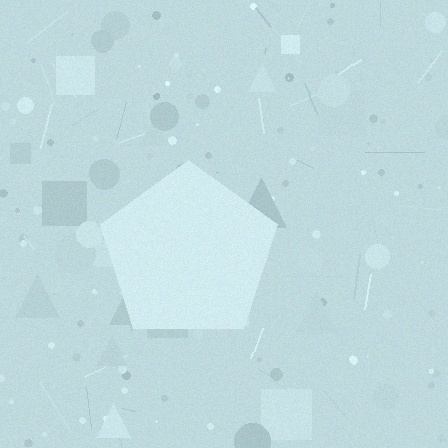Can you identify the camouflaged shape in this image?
The camouflaged shape is a pentagon.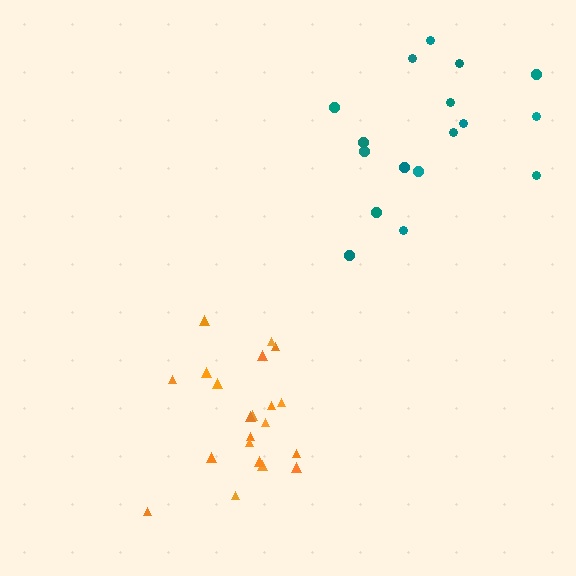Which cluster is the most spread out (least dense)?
Teal.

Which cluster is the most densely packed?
Orange.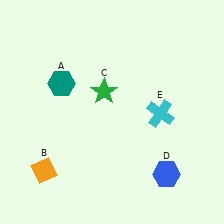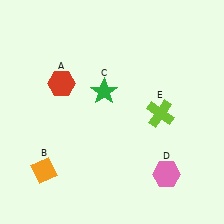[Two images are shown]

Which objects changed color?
A changed from teal to red. D changed from blue to pink. E changed from cyan to lime.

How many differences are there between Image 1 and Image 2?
There are 3 differences between the two images.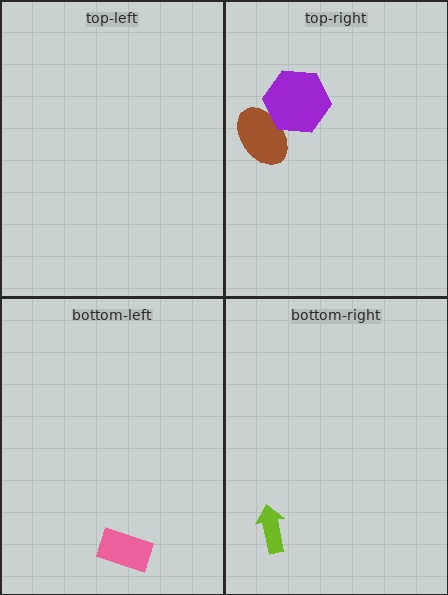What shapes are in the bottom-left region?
The pink rectangle.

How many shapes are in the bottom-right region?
1.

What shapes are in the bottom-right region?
The lime arrow.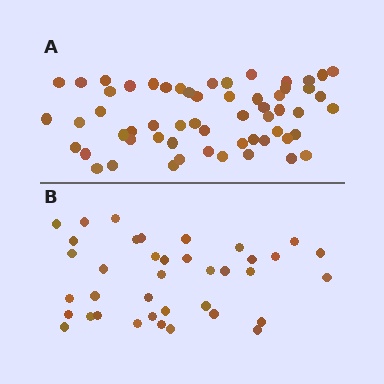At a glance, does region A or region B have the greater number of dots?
Region A (the top region) has more dots.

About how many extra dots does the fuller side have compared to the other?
Region A has approximately 20 more dots than region B.